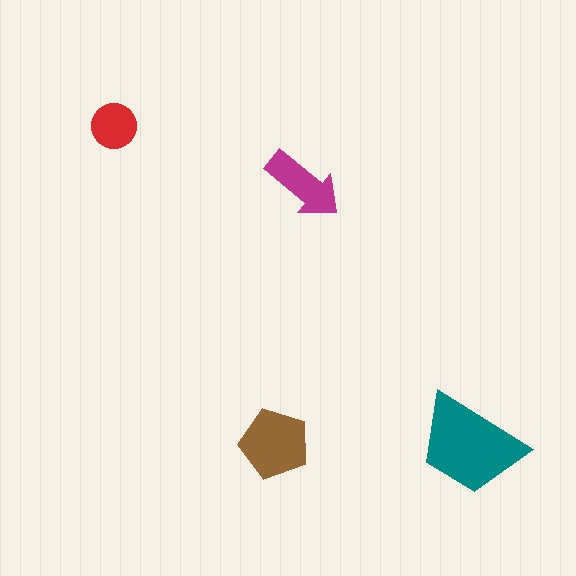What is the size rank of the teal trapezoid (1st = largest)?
1st.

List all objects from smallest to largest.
The red circle, the magenta arrow, the brown pentagon, the teal trapezoid.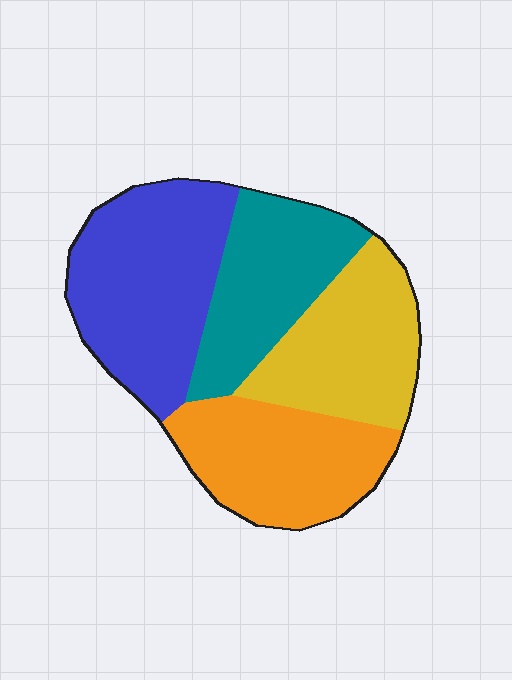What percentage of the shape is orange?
Orange takes up about one quarter (1/4) of the shape.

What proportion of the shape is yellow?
Yellow covers roughly 25% of the shape.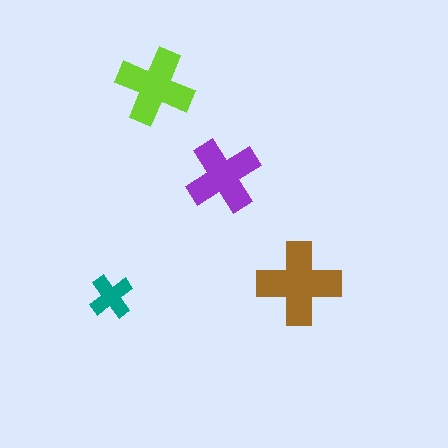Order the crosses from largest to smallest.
the brown one, the lime one, the purple one, the teal one.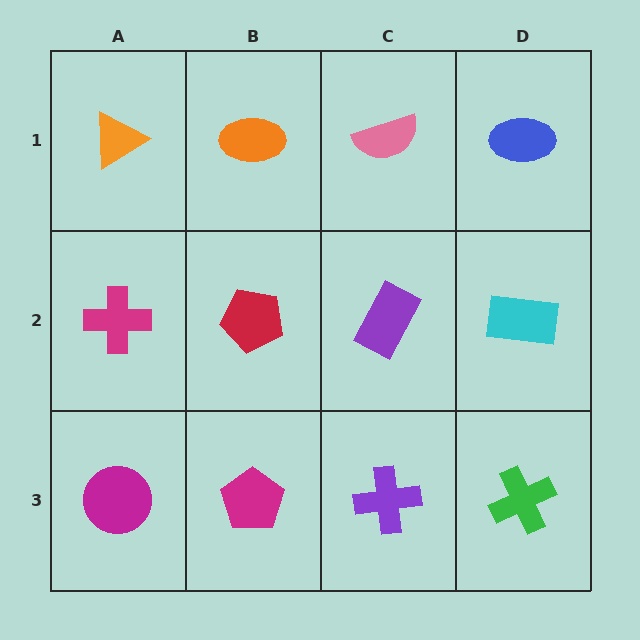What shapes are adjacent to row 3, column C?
A purple rectangle (row 2, column C), a magenta pentagon (row 3, column B), a green cross (row 3, column D).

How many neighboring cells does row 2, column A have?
3.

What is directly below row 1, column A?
A magenta cross.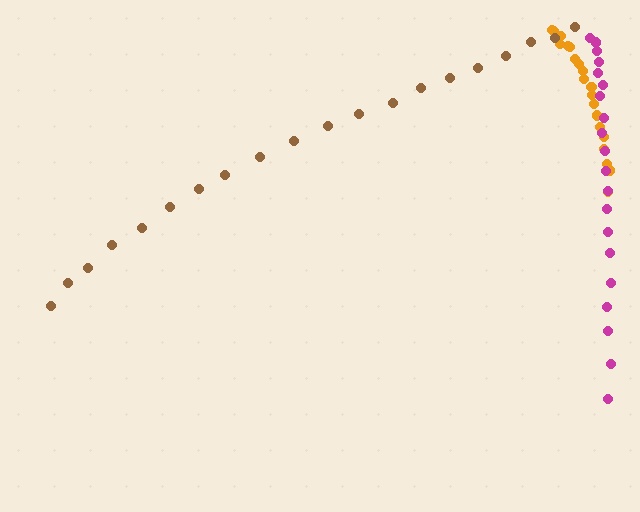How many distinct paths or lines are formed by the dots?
There are 3 distinct paths.